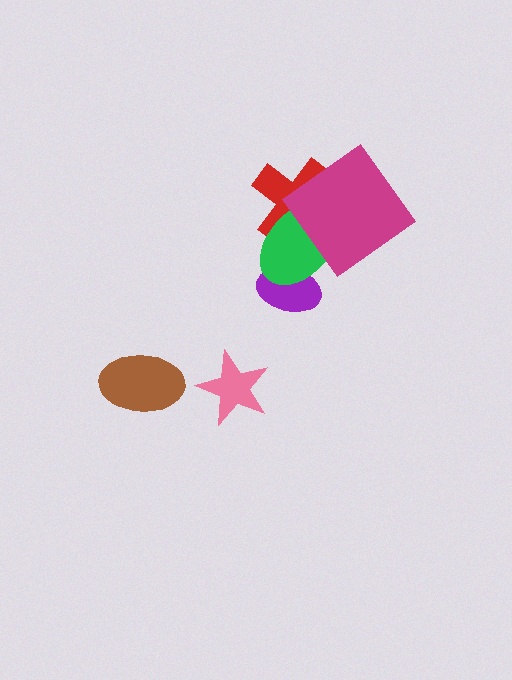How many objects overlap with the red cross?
2 objects overlap with the red cross.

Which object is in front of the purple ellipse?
The green ellipse is in front of the purple ellipse.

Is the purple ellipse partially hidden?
Yes, it is partially covered by another shape.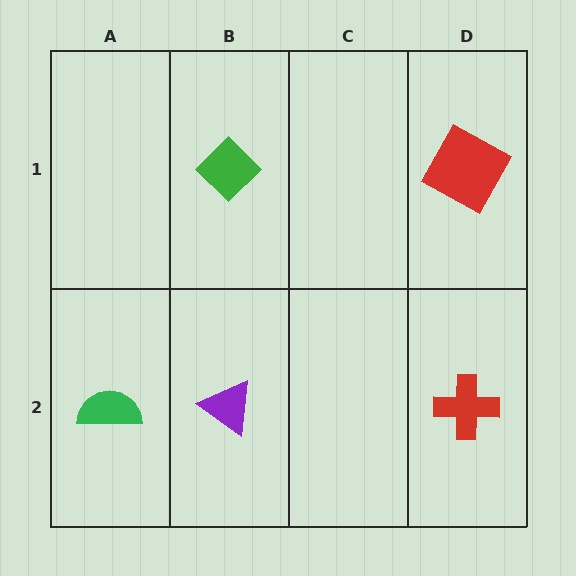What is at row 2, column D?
A red cross.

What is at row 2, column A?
A green semicircle.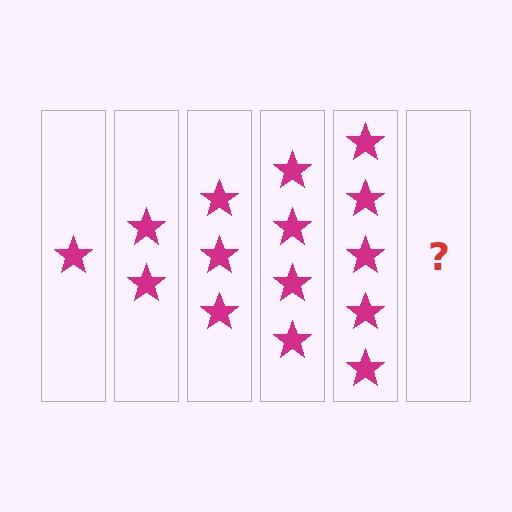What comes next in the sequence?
The next element should be 6 stars.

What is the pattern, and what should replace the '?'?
The pattern is that each step adds one more star. The '?' should be 6 stars.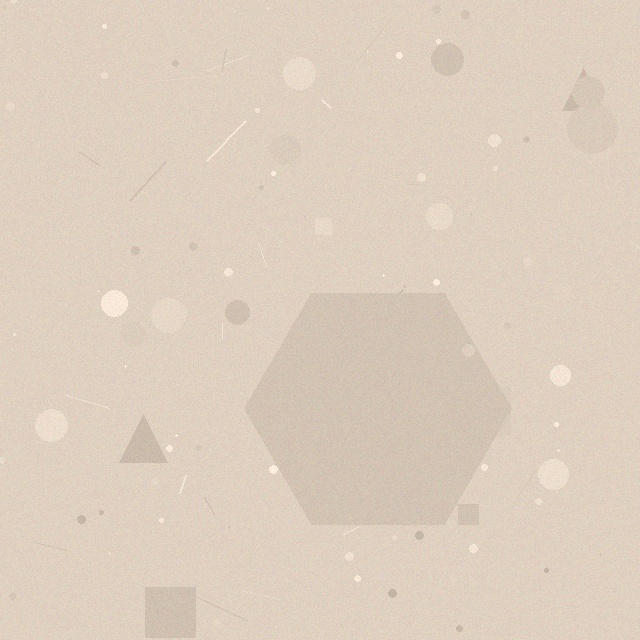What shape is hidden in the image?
A hexagon is hidden in the image.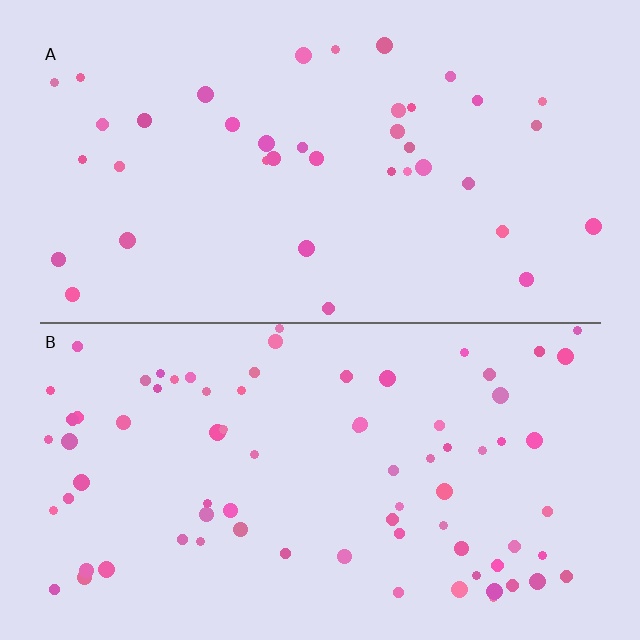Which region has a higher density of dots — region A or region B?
B (the bottom).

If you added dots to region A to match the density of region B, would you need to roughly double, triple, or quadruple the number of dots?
Approximately double.